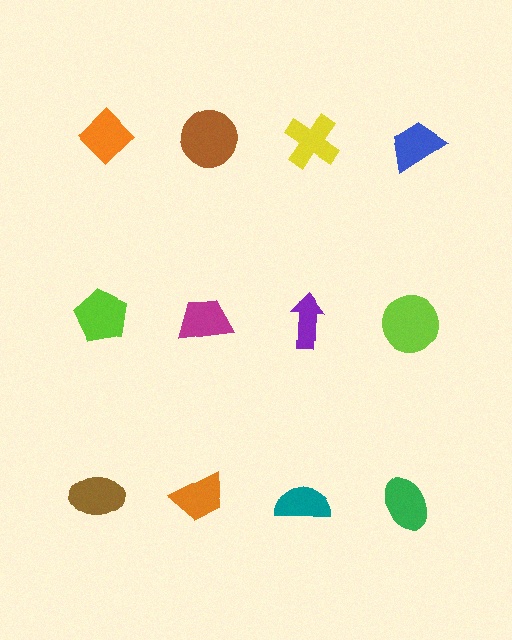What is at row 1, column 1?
An orange diamond.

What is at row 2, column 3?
A purple arrow.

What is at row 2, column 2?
A magenta trapezoid.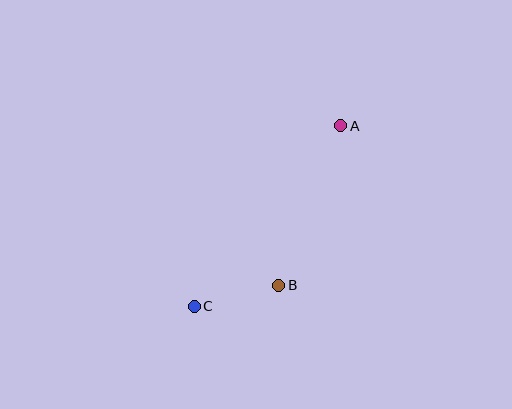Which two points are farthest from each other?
Points A and C are farthest from each other.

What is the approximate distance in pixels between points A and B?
The distance between A and B is approximately 171 pixels.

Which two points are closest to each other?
Points B and C are closest to each other.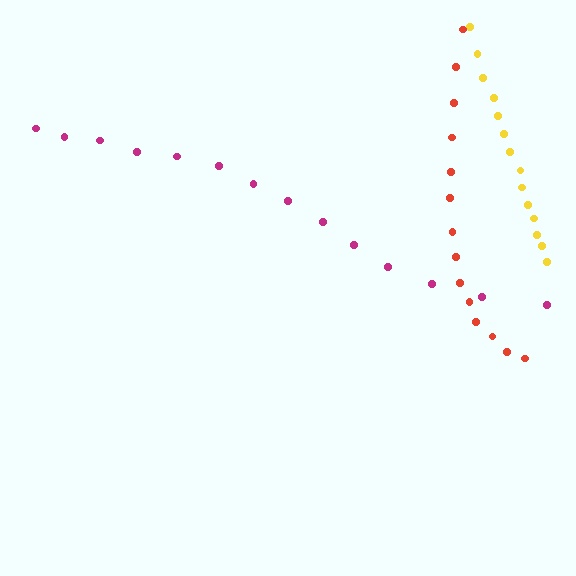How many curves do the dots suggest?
There are 3 distinct paths.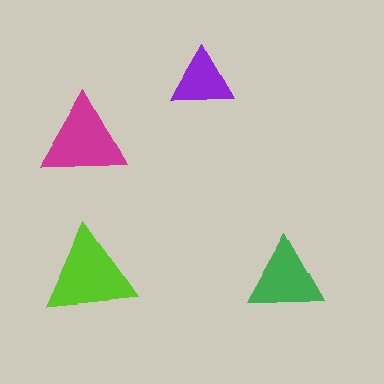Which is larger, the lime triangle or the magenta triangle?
The lime one.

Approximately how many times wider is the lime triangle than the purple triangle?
About 1.5 times wider.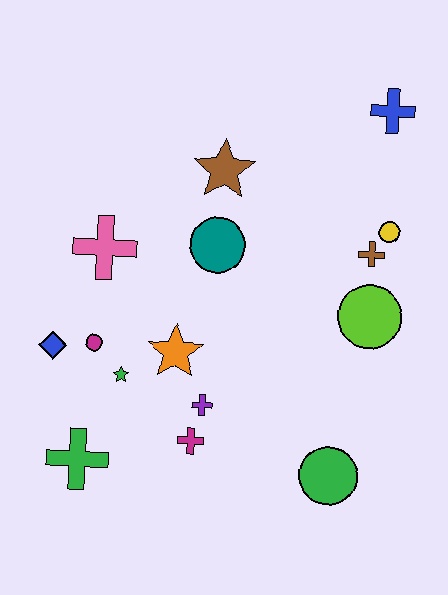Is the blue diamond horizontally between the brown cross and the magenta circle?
No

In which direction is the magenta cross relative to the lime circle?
The magenta cross is to the left of the lime circle.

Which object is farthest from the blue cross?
The green cross is farthest from the blue cross.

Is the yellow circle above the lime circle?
Yes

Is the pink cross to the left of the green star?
Yes